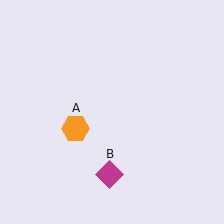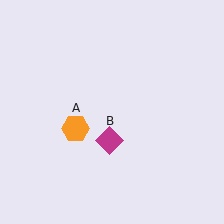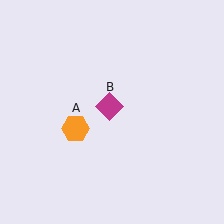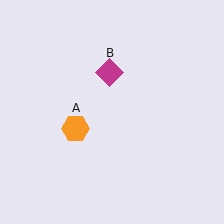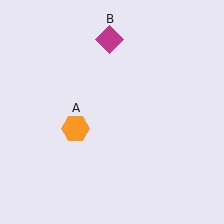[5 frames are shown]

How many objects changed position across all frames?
1 object changed position: magenta diamond (object B).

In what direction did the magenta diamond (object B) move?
The magenta diamond (object B) moved up.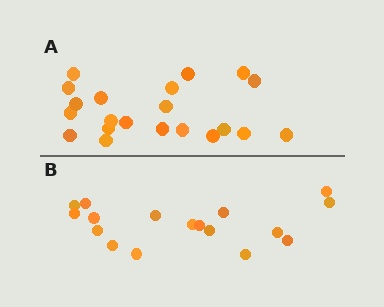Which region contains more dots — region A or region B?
Region A (the top region) has more dots.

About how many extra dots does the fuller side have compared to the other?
Region A has about 4 more dots than region B.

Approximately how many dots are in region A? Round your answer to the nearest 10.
About 20 dots. (The exact count is 21, which rounds to 20.)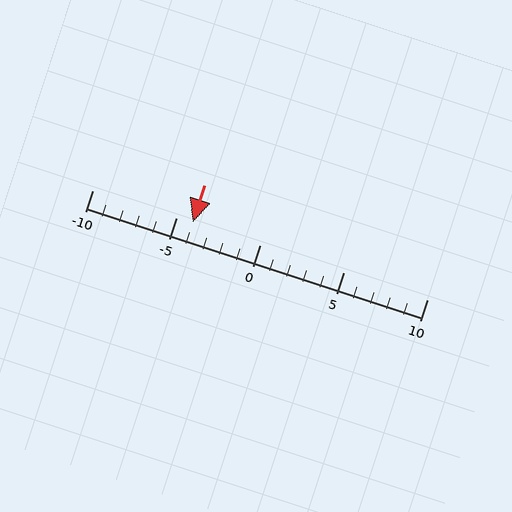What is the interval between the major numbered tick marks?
The major tick marks are spaced 5 units apart.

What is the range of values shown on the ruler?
The ruler shows values from -10 to 10.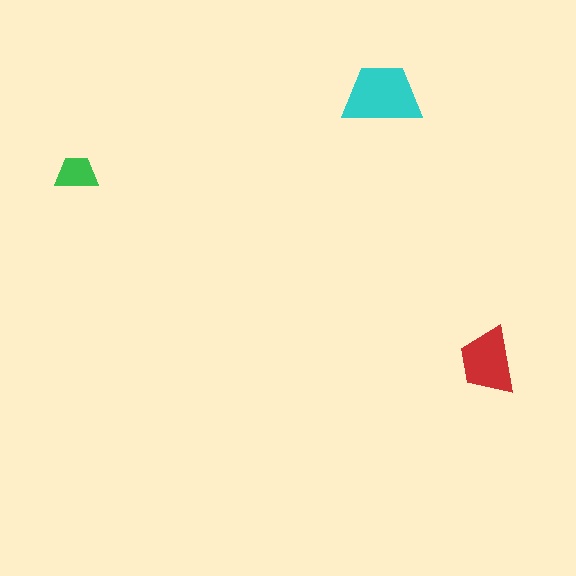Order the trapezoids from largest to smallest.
the cyan one, the red one, the green one.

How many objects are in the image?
There are 3 objects in the image.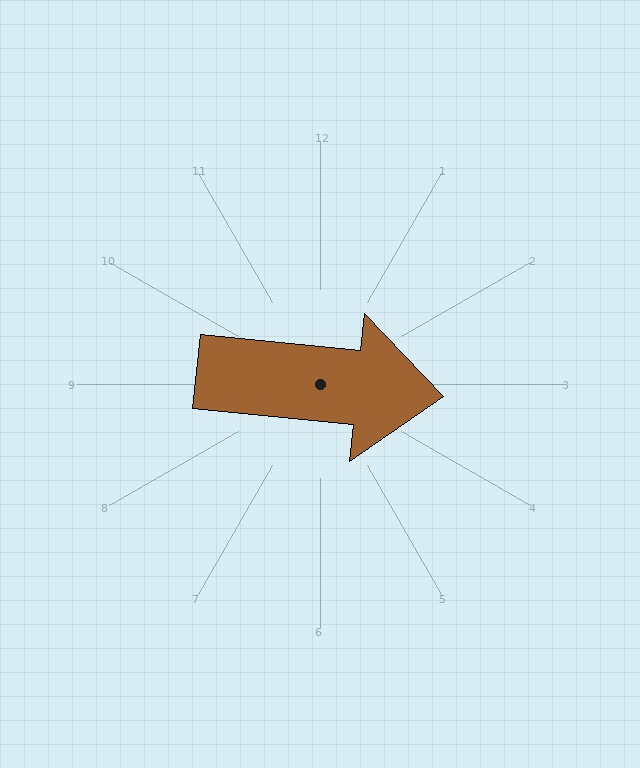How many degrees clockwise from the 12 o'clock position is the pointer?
Approximately 96 degrees.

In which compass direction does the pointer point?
East.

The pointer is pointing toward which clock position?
Roughly 3 o'clock.